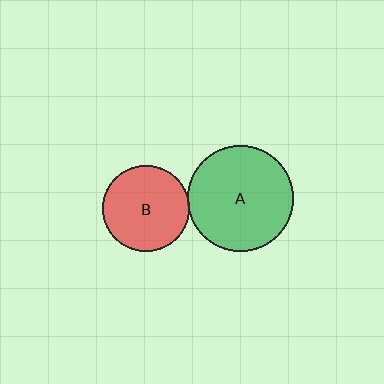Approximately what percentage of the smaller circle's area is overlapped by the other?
Approximately 5%.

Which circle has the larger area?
Circle A (green).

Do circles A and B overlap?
Yes.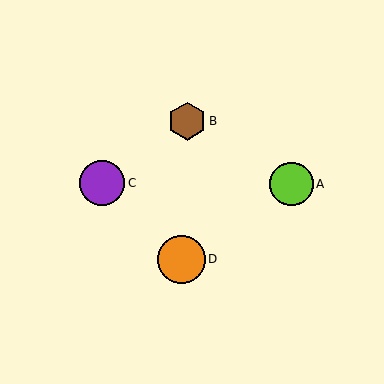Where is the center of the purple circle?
The center of the purple circle is at (102, 183).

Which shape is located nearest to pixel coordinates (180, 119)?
The brown hexagon (labeled B) at (187, 121) is nearest to that location.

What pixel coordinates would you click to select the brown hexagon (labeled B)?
Click at (187, 121) to select the brown hexagon B.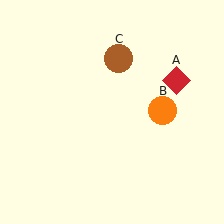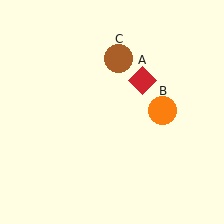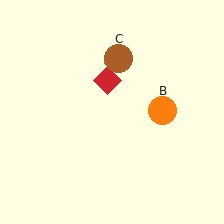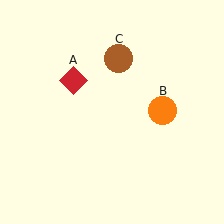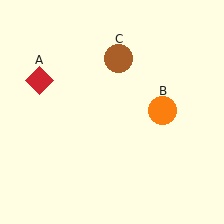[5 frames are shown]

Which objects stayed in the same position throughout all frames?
Orange circle (object B) and brown circle (object C) remained stationary.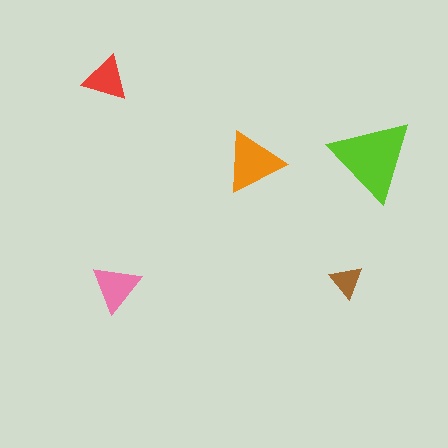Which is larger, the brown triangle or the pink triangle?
The pink one.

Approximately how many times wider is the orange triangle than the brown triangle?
About 2 times wider.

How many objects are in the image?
There are 5 objects in the image.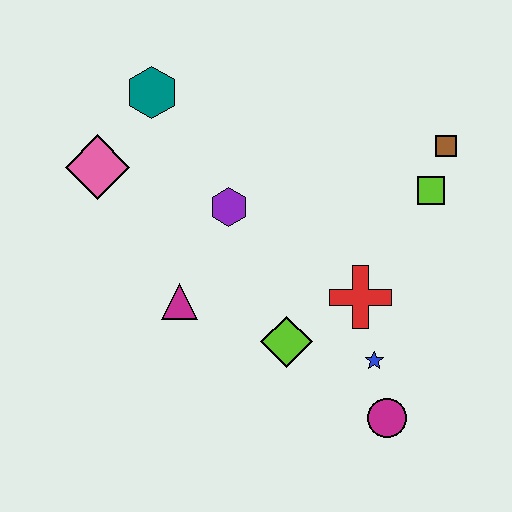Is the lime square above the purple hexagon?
Yes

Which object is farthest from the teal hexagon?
The magenta circle is farthest from the teal hexagon.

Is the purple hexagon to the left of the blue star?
Yes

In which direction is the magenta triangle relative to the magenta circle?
The magenta triangle is to the left of the magenta circle.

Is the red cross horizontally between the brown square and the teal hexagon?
Yes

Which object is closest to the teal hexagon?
The pink diamond is closest to the teal hexagon.